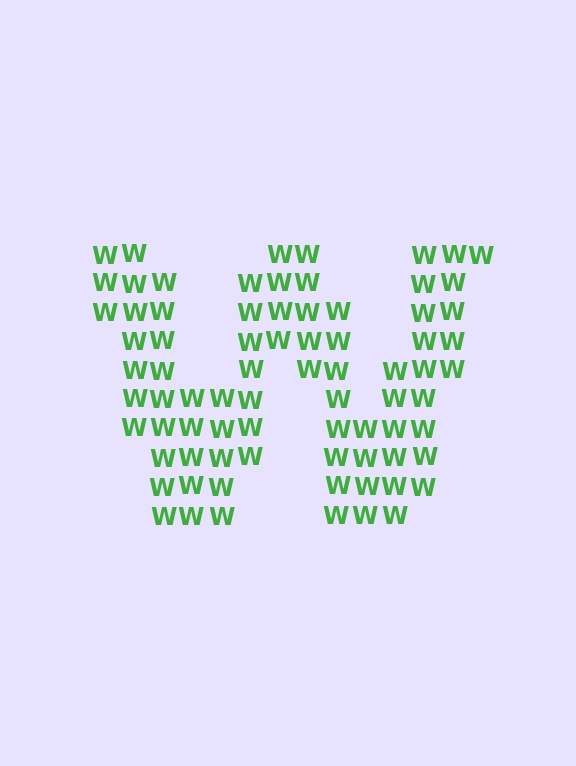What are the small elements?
The small elements are letter W's.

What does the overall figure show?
The overall figure shows the letter W.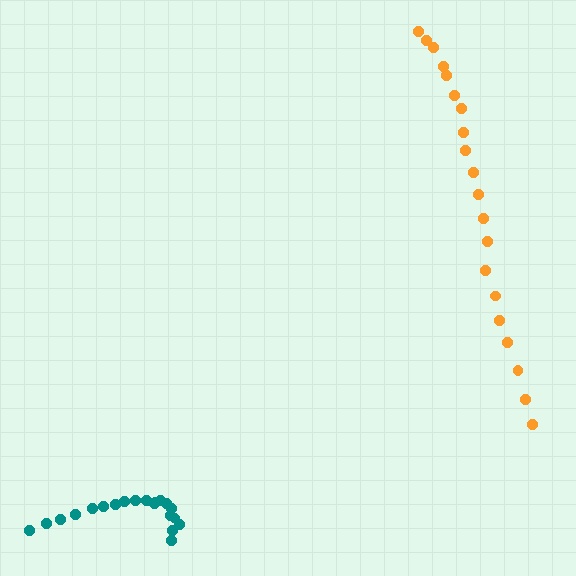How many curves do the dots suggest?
There are 2 distinct paths.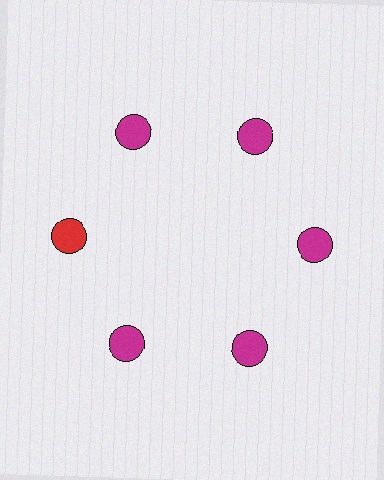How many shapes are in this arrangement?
There are 6 shapes arranged in a ring pattern.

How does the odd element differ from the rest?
It has a different color: red instead of magenta.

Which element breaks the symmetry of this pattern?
The red circle at roughly the 9 o'clock position breaks the symmetry. All other shapes are magenta circles.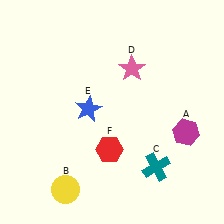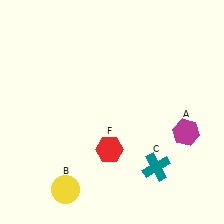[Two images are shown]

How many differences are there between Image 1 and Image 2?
There are 2 differences between the two images.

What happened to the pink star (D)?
The pink star (D) was removed in Image 2. It was in the top-right area of Image 1.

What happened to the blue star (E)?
The blue star (E) was removed in Image 2. It was in the top-left area of Image 1.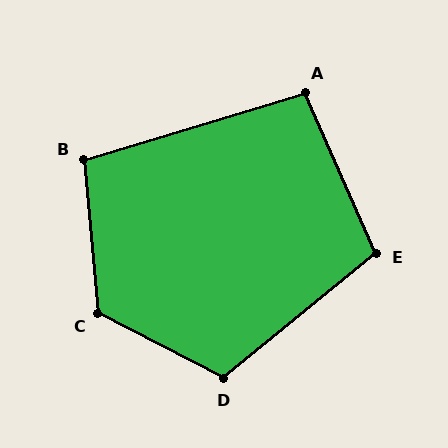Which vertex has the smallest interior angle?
A, at approximately 97 degrees.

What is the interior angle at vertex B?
Approximately 101 degrees (obtuse).